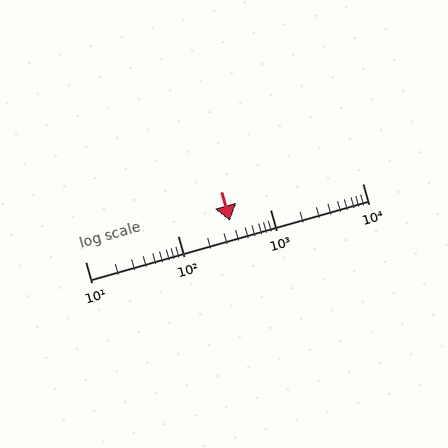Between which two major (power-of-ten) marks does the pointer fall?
The pointer is between 100 and 1000.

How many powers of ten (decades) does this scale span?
The scale spans 3 decades, from 10 to 10000.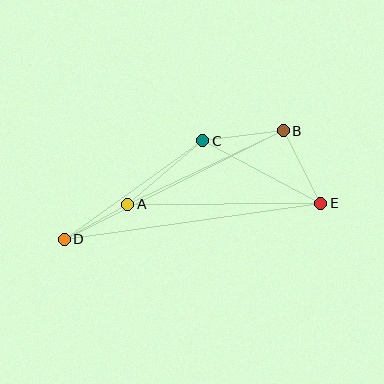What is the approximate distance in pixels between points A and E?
The distance between A and E is approximately 193 pixels.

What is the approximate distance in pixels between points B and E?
The distance between B and E is approximately 82 pixels.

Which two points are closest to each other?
Points A and D are closest to each other.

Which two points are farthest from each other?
Points D and E are farthest from each other.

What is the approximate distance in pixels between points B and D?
The distance between B and D is approximately 244 pixels.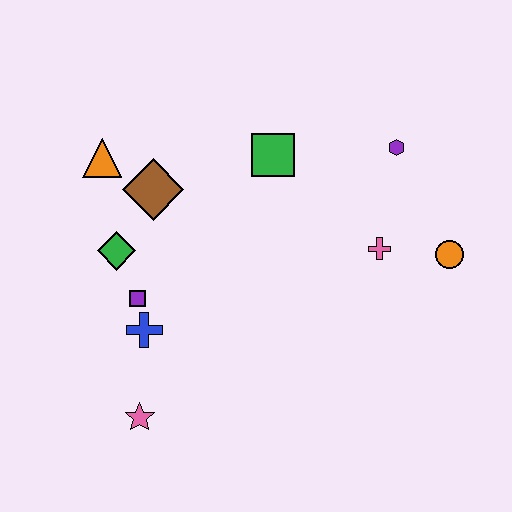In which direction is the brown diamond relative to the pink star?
The brown diamond is above the pink star.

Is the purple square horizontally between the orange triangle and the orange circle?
Yes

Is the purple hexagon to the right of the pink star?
Yes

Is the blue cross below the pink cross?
Yes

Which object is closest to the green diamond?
The purple square is closest to the green diamond.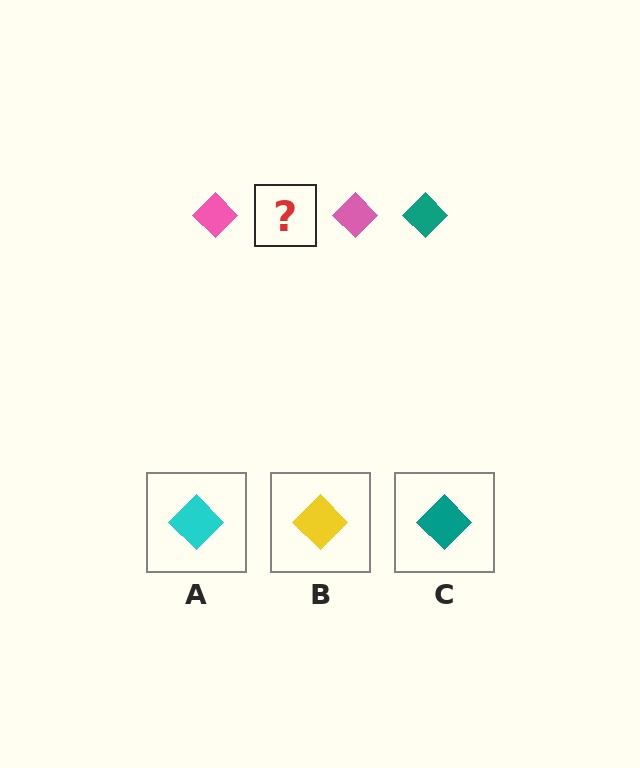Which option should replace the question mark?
Option C.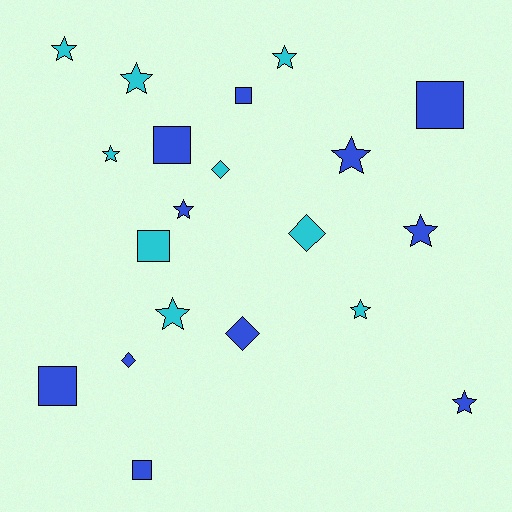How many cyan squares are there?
There is 1 cyan square.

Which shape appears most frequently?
Star, with 10 objects.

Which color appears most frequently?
Blue, with 11 objects.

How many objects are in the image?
There are 20 objects.